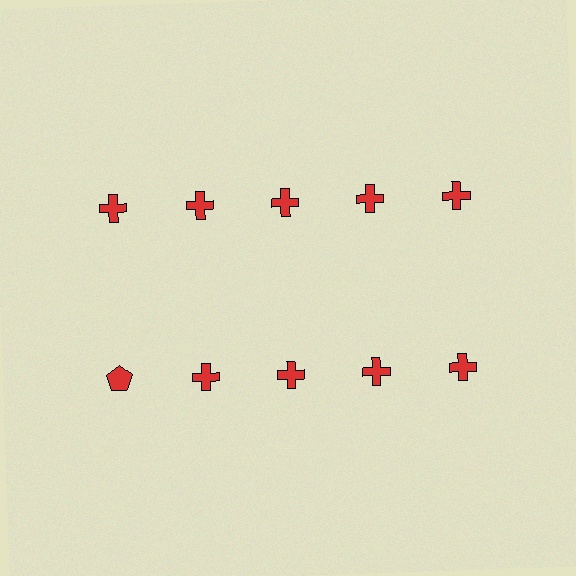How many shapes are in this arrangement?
There are 10 shapes arranged in a grid pattern.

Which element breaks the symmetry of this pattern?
The red pentagon in the second row, leftmost column breaks the symmetry. All other shapes are red crosses.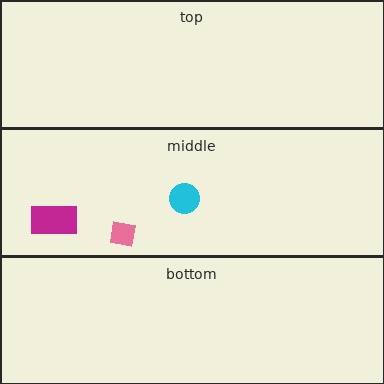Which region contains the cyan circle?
The middle region.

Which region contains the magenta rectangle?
The middle region.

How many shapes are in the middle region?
3.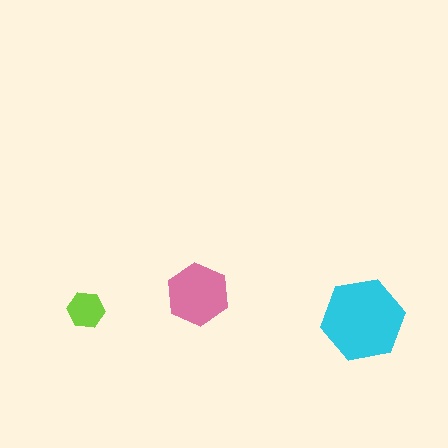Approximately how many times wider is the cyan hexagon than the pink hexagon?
About 1.5 times wider.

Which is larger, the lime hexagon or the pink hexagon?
The pink one.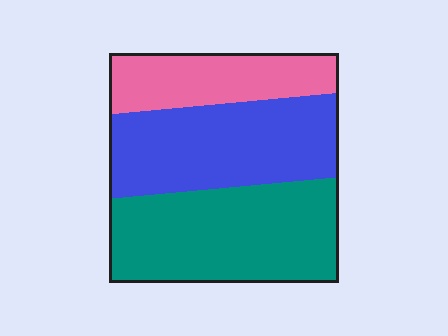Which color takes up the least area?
Pink, at roughly 20%.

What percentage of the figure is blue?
Blue takes up about three eighths (3/8) of the figure.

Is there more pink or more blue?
Blue.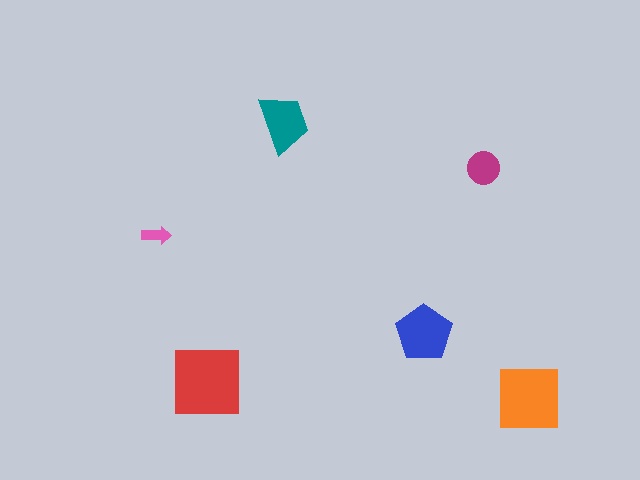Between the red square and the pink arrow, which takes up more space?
The red square.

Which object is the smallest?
The pink arrow.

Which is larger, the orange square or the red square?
The red square.